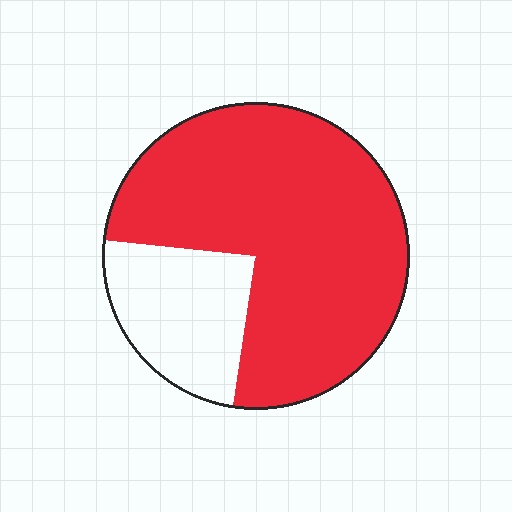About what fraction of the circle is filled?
About three quarters (3/4).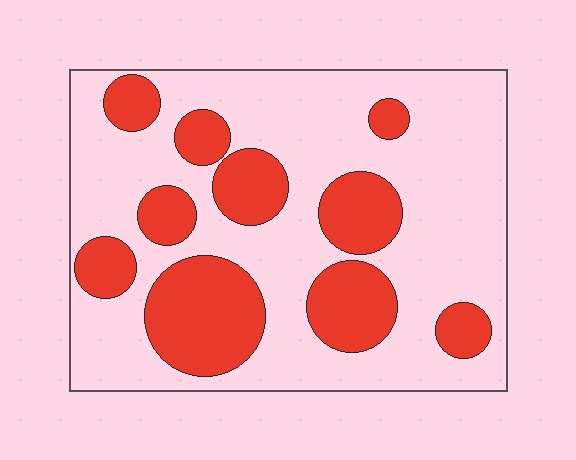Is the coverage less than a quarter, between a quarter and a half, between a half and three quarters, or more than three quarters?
Between a quarter and a half.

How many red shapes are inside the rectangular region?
10.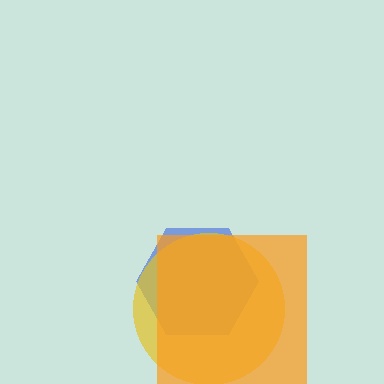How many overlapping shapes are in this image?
There are 3 overlapping shapes in the image.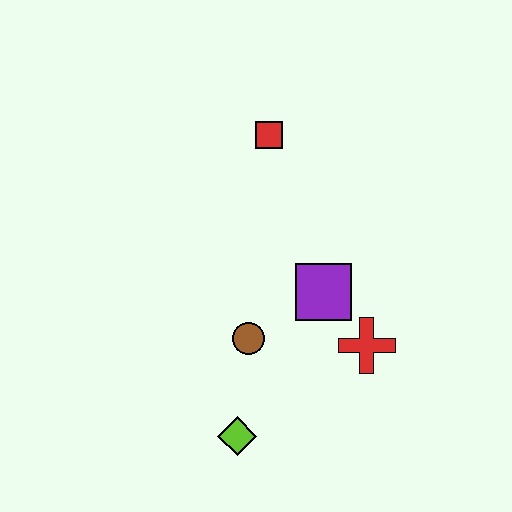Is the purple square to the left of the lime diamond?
No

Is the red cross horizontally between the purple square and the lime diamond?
No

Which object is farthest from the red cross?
The red square is farthest from the red cross.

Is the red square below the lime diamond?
No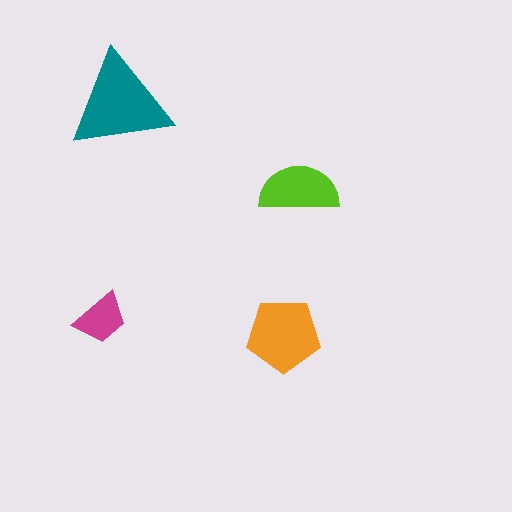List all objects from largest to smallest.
The teal triangle, the orange pentagon, the lime semicircle, the magenta trapezoid.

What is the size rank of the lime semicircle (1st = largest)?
3rd.